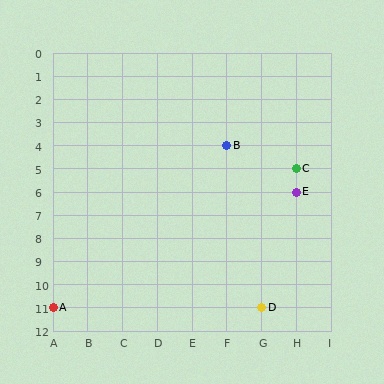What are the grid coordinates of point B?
Point B is at grid coordinates (F, 4).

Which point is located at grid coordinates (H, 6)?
Point E is at (H, 6).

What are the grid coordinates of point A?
Point A is at grid coordinates (A, 11).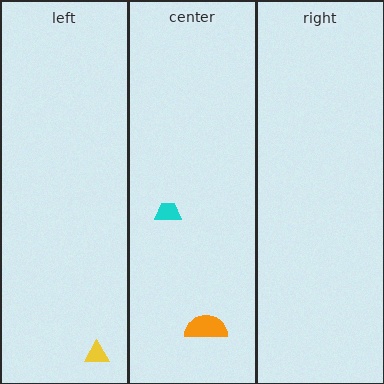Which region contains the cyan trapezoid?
The center region.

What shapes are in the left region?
The yellow triangle.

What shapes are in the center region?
The cyan trapezoid, the orange semicircle.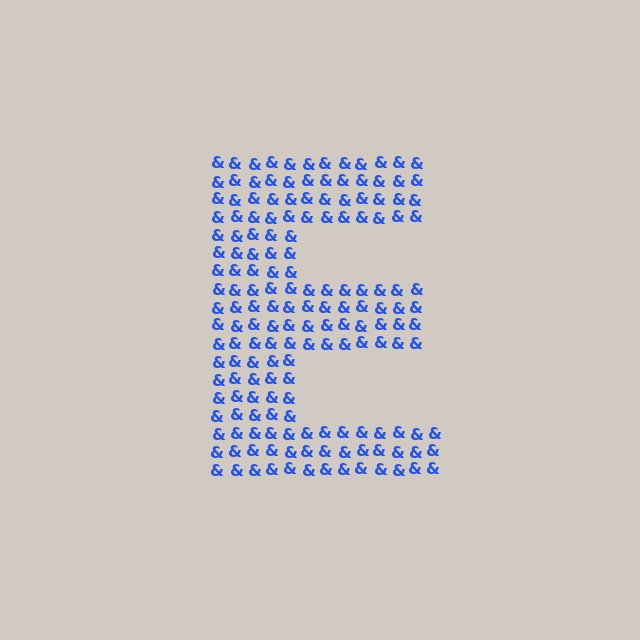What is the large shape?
The large shape is the letter E.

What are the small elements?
The small elements are ampersands.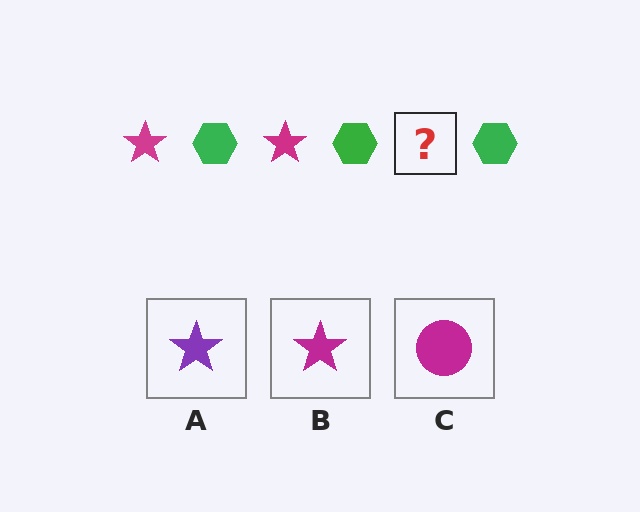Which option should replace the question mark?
Option B.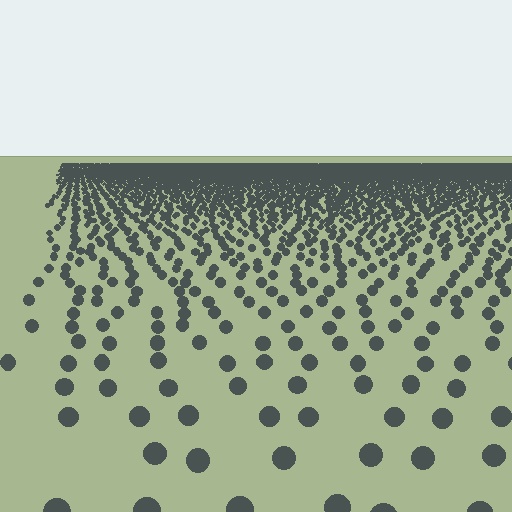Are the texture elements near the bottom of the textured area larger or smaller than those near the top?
Larger. Near the bottom, elements are closer to the viewer and appear at a bigger on-screen size.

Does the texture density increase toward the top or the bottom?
Density increases toward the top.